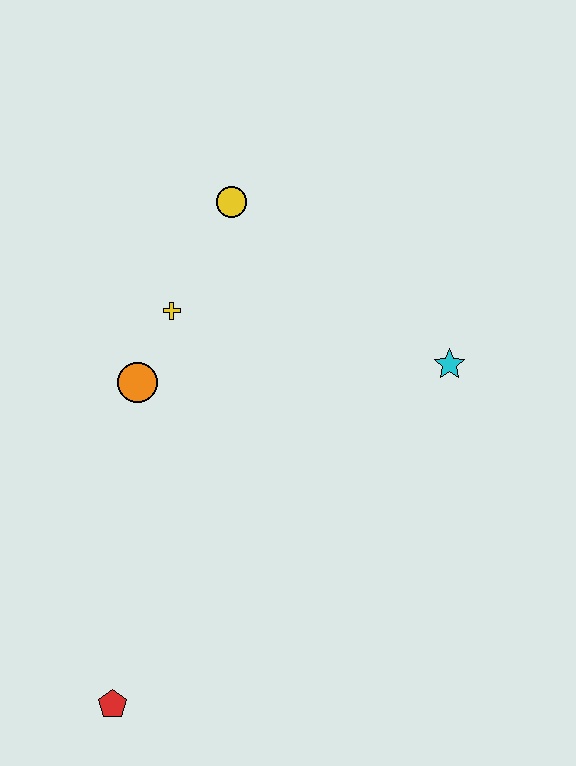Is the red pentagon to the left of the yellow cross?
Yes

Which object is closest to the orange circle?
The yellow cross is closest to the orange circle.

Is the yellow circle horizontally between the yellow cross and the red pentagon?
No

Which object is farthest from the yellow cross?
The red pentagon is farthest from the yellow cross.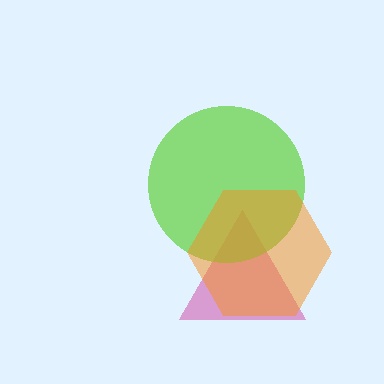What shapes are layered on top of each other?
The layered shapes are: a magenta triangle, a lime circle, an orange hexagon.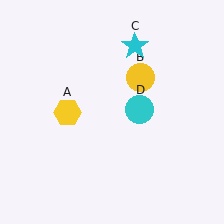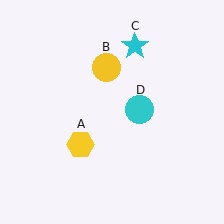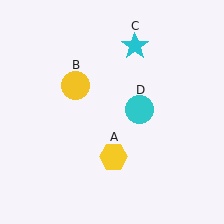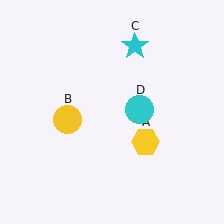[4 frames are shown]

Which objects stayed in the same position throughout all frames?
Cyan star (object C) and cyan circle (object D) remained stationary.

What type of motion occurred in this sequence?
The yellow hexagon (object A), yellow circle (object B) rotated counterclockwise around the center of the scene.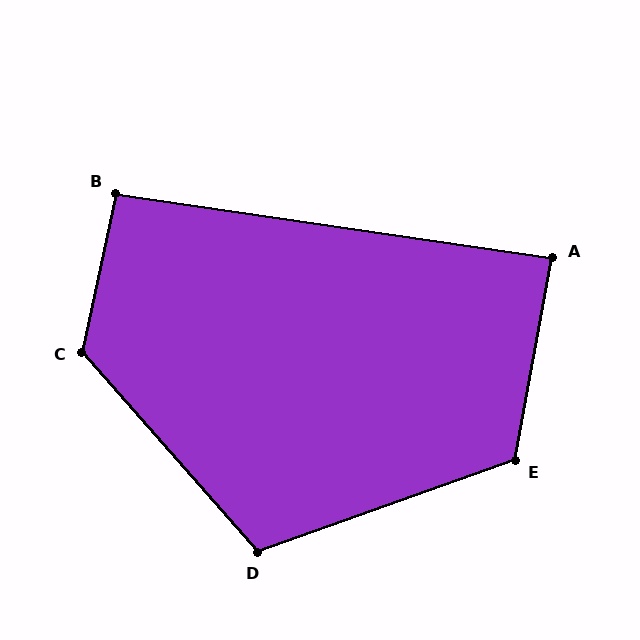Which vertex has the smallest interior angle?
A, at approximately 88 degrees.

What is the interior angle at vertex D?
Approximately 112 degrees (obtuse).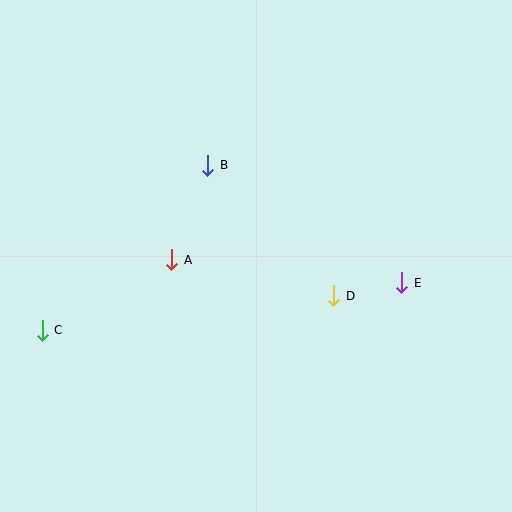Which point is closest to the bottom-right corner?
Point E is closest to the bottom-right corner.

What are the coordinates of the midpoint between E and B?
The midpoint between E and B is at (305, 224).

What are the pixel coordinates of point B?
Point B is at (208, 165).